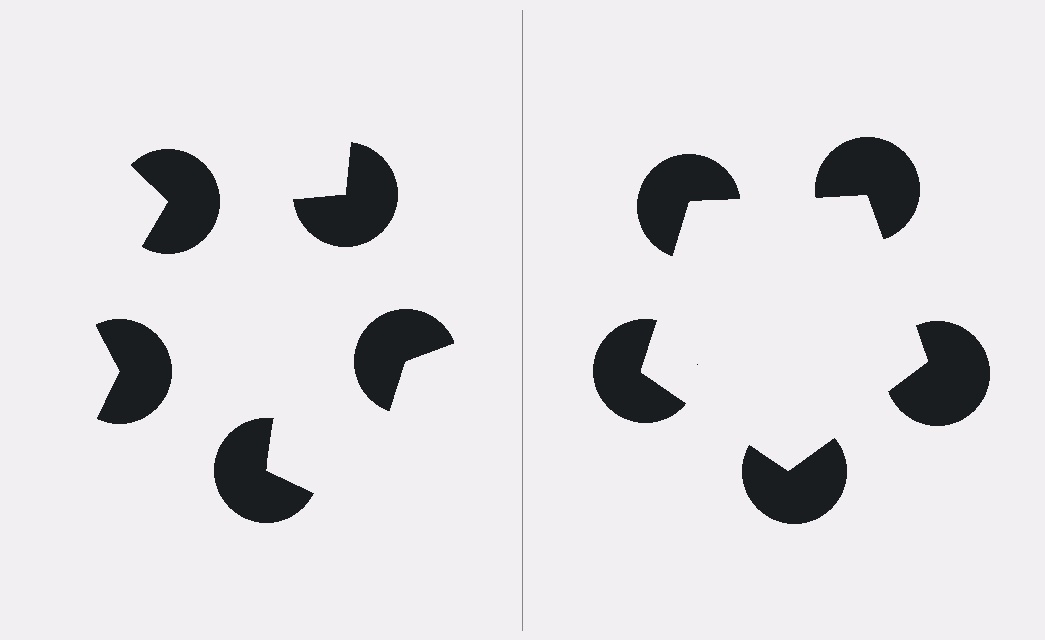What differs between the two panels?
The pac-man discs are positioned identically on both sides; only the wedge orientations differ. On the right they align to a pentagon; on the left they are misaligned.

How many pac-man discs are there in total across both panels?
10 — 5 on each side.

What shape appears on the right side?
An illusory pentagon.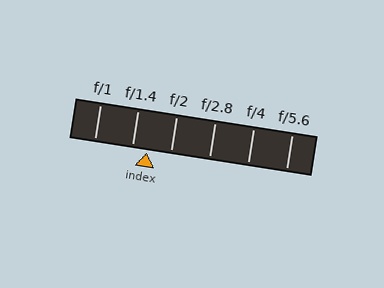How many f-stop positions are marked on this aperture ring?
There are 6 f-stop positions marked.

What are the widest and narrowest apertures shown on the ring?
The widest aperture shown is f/1 and the narrowest is f/5.6.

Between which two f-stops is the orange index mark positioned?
The index mark is between f/1.4 and f/2.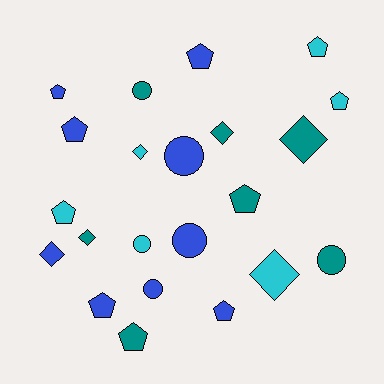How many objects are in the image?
There are 22 objects.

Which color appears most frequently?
Blue, with 9 objects.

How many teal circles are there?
There are 2 teal circles.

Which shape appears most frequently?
Pentagon, with 10 objects.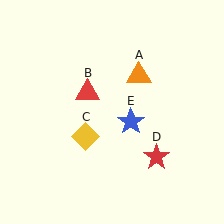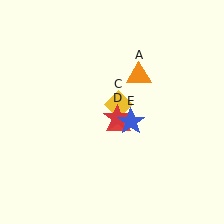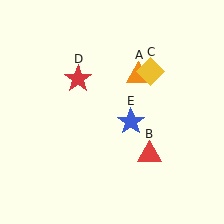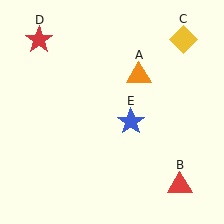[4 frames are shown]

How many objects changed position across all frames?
3 objects changed position: red triangle (object B), yellow diamond (object C), red star (object D).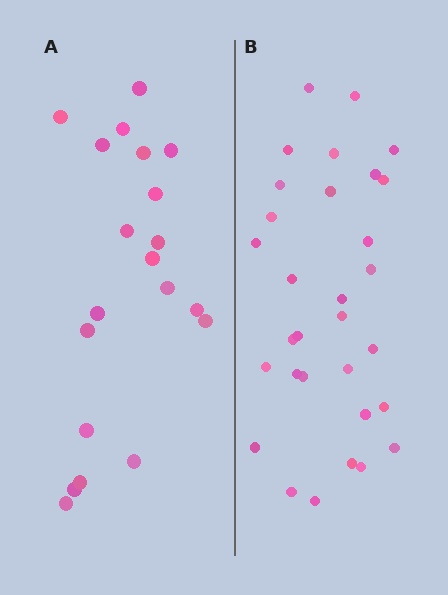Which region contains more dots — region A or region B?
Region B (the right region) has more dots.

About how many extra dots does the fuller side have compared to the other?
Region B has roughly 12 or so more dots than region A.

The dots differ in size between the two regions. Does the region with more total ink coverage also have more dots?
No. Region A has more total ink coverage because its dots are larger, but region B actually contains more individual dots. Total area can be misleading — the number of items is what matters here.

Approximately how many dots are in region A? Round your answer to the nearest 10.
About 20 dots.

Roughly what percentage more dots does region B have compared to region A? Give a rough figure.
About 55% more.